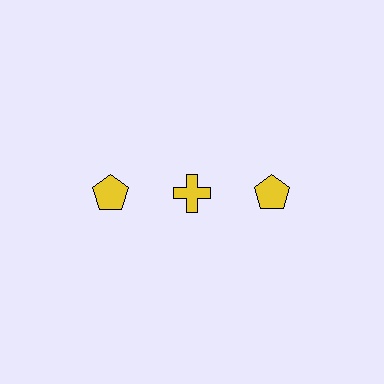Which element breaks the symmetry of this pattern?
The yellow cross in the top row, second from left column breaks the symmetry. All other shapes are yellow pentagons.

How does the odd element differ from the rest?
It has a different shape: cross instead of pentagon.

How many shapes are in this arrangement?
There are 3 shapes arranged in a grid pattern.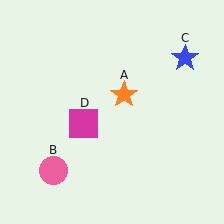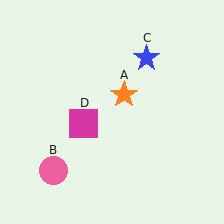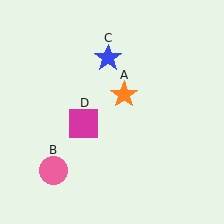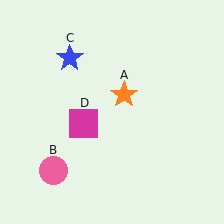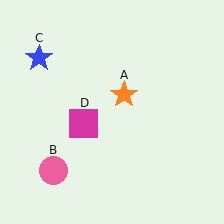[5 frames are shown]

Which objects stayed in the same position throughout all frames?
Orange star (object A) and pink circle (object B) and magenta square (object D) remained stationary.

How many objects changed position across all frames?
1 object changed position: blue star (object C).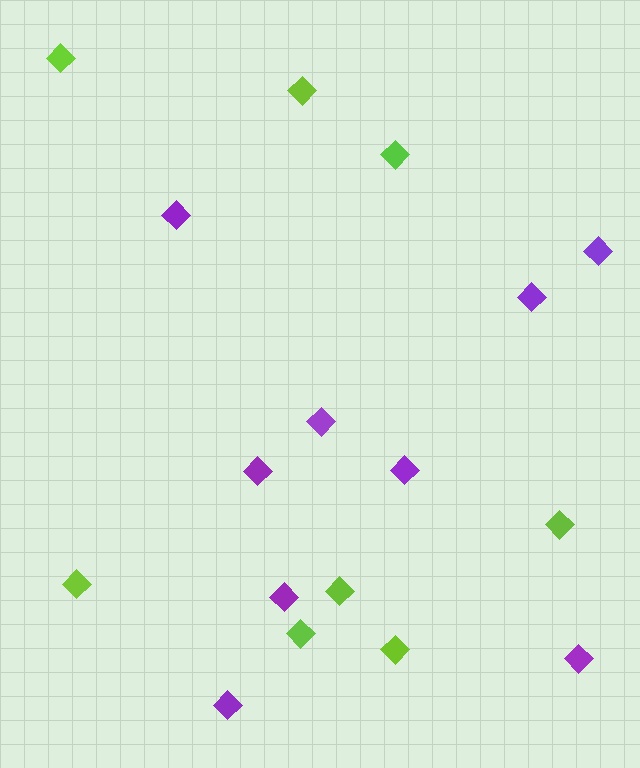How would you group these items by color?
There are 2 groups: one group of purple diamonds (9) and one group of lime diamonds (8).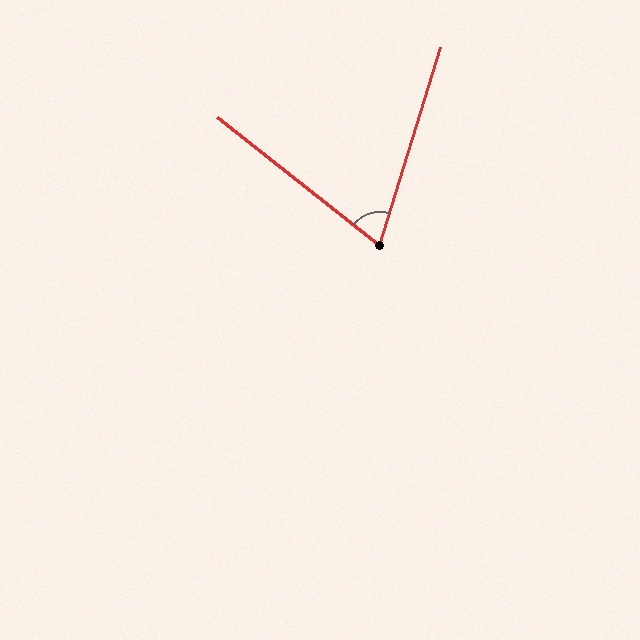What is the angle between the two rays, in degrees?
Approximately 69 degrees.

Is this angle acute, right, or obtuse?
It is acute.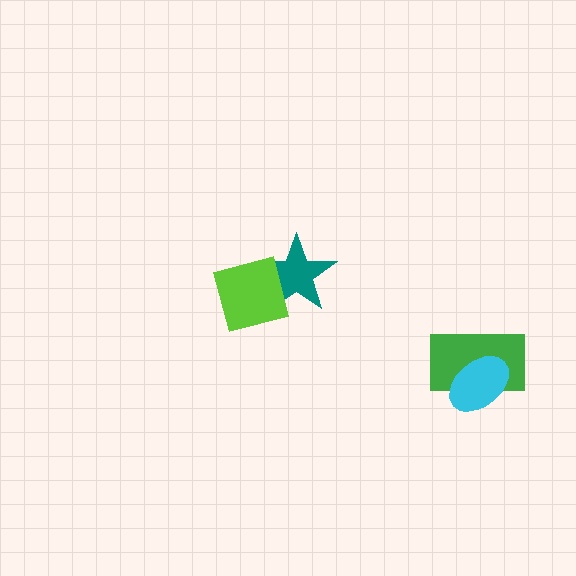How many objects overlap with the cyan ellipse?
1 object overlaps with the cyan ellipse.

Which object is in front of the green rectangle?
The cyan ellipse is in front of the green rectangle.